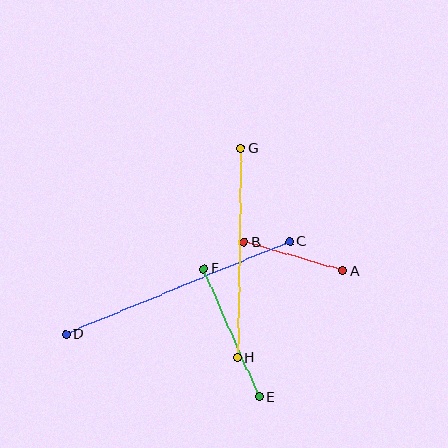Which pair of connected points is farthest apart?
Points C and D are farthest apart.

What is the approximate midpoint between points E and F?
The midpoint is at approximately (231, 333) pixels.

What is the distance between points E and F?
The distance is approximately 140 pixels.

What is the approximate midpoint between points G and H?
The midpoint is at approximately (239, 253) pixels.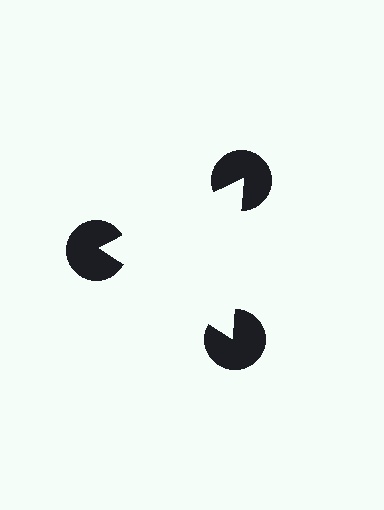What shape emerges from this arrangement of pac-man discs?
An illusory triangle — its edges are inferred from the aligned wedge cuts in the pac-man discs, not physically drawn.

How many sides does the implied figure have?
3 sides.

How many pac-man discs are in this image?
There are 3 — one at each vertex of the illusory triangle.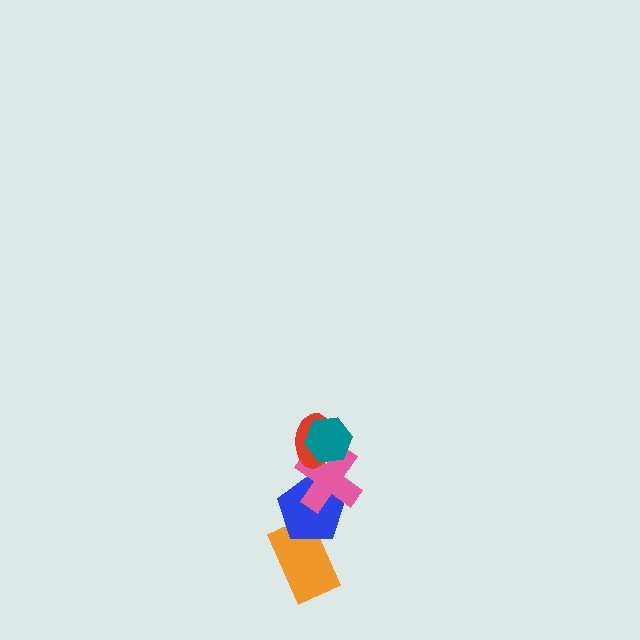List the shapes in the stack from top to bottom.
From top to bottom: the teal hexagon, the red ellipse, the pink cross, the blue pentagon, the orange rectangle.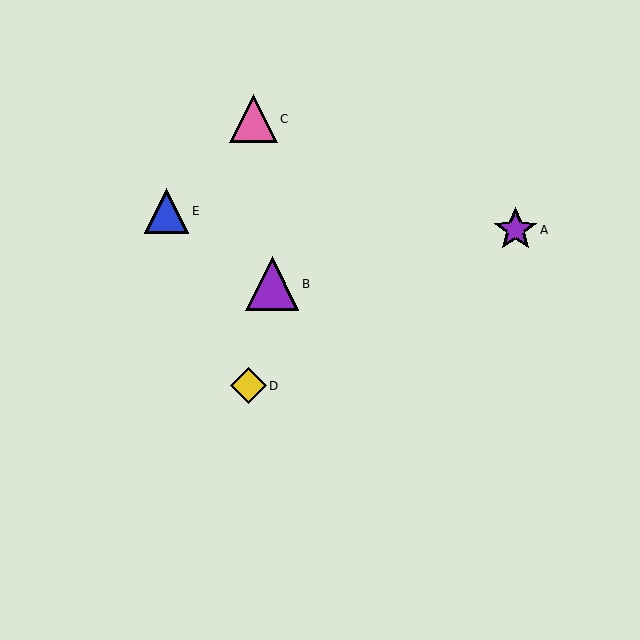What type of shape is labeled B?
Shape B is a purple triangle.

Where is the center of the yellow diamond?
The center of the yellow diamond is at (248, 386).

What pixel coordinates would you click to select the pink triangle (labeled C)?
Click at (253, 119) to select the pink triangle C.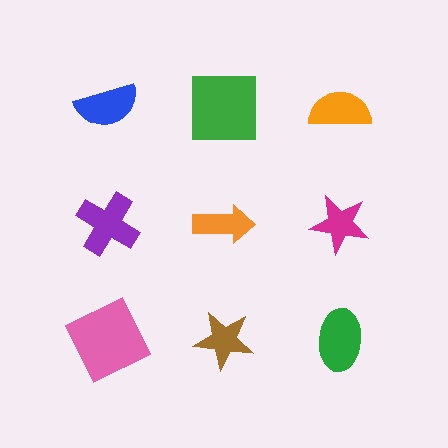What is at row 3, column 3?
A green ellipse.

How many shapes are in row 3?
3 shapes.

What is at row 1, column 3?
An orange semicircle.